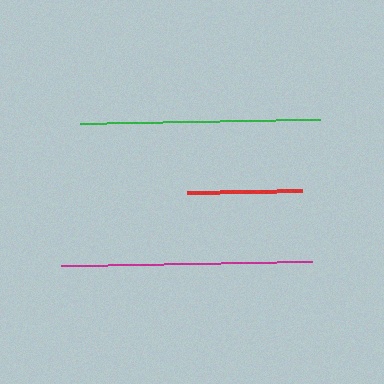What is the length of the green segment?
The green segment is approximately 240 pixels long.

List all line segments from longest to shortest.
From longest to shortest: magenta, green, red.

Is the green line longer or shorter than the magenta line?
The magenta line is longer than the green line.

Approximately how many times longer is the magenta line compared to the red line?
The magenta line is approximately 2.2 times the length of the red line.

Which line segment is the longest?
The magenta line is the longest at approximately 251 pixels.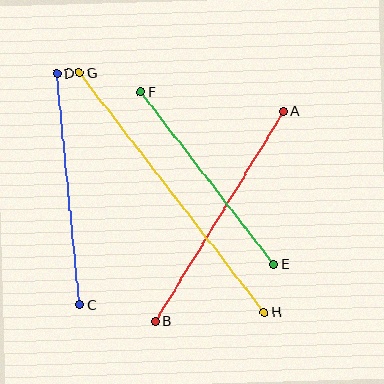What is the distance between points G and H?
The distance is approximately 303 pixels.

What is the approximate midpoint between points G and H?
The midpoint is at approximately (172, 192) pixels.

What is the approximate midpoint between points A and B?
The midpoint is at approximately (219, 217) pixels.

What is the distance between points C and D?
The distance is approximately 232 pixels.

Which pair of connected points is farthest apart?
Points G and H are farthest apart.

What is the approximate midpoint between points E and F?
The midpoint is at approximately (207, 178) pixels.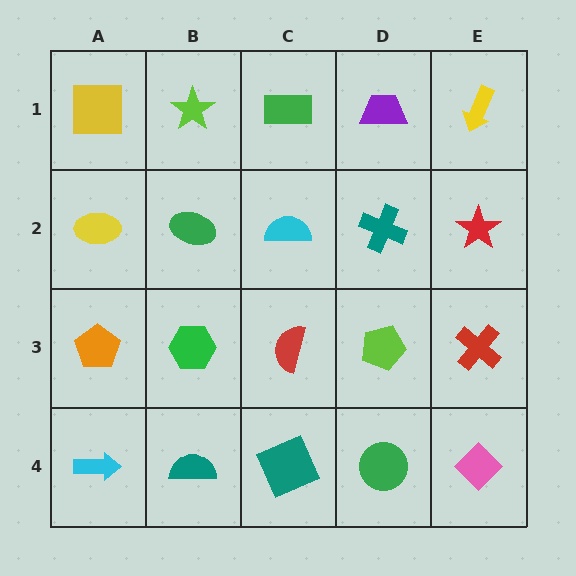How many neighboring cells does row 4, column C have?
3.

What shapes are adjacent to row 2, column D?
A purple trapezoid (row 1, column D), a lime pentagon (row 3, column D), a cyan semicircle (row 2, column C), a red star (row 2, column E).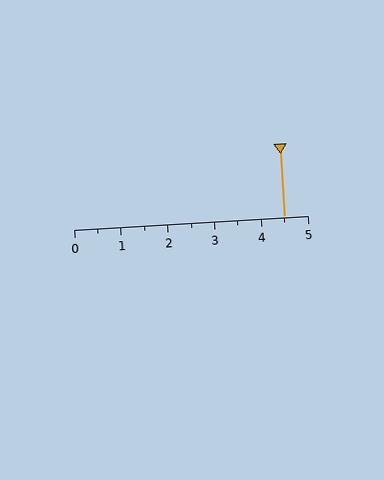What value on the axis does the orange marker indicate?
The marker indicates approximately 4.5.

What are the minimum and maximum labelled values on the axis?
The axis runs from 0 to 5.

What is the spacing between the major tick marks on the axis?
The major ticks are spaced 1 apart.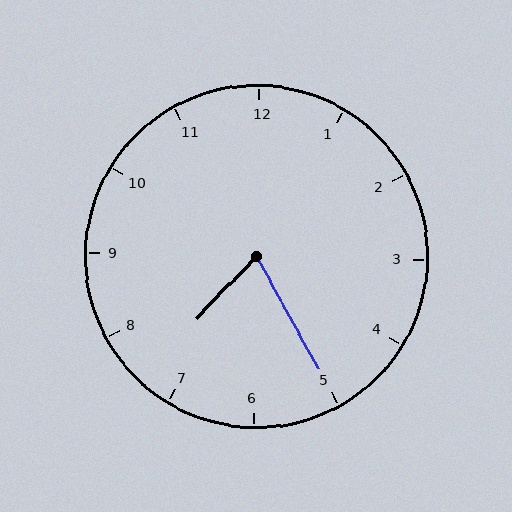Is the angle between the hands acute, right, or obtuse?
It is acute.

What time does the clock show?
7:25.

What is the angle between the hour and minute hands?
Approximately 72 degrees.